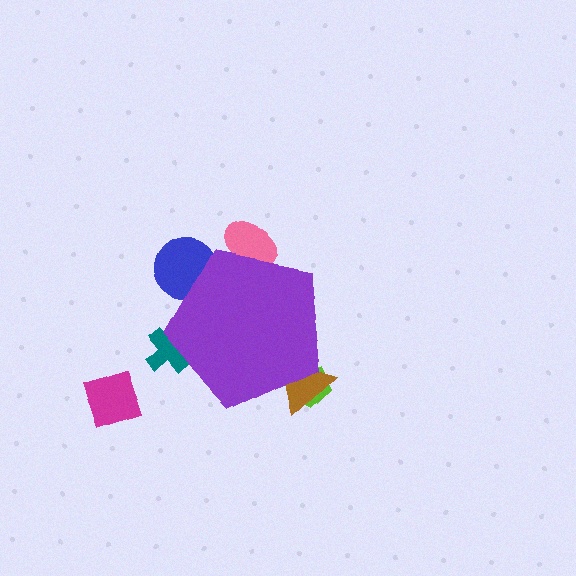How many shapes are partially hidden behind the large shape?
5 shapes are partially hidden.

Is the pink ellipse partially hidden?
Yes, the pink ellipse is partially hidden behind the purple pentagon.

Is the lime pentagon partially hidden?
Yes, the lime pentagon is partially hidden behind the purple pentagon.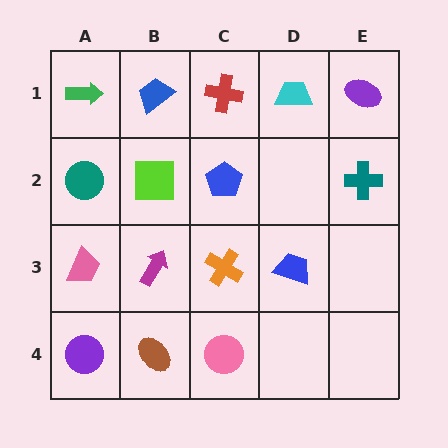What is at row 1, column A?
A green arrow.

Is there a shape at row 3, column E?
No, that cell is empty.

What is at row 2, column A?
A teal circle.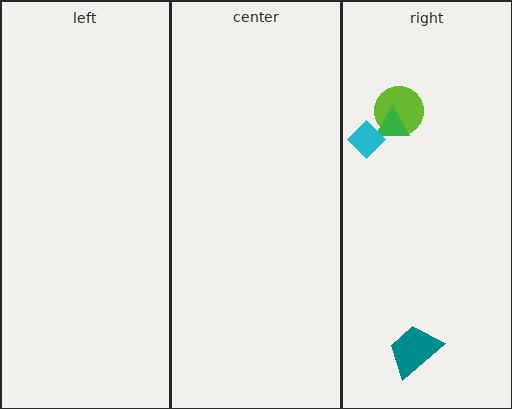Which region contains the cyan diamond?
The right region.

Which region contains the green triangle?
The right region.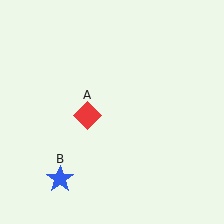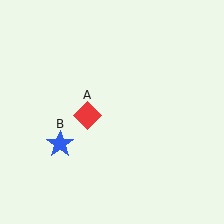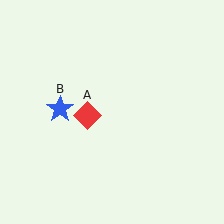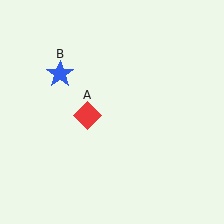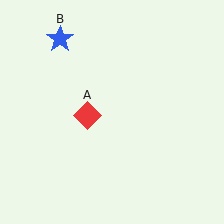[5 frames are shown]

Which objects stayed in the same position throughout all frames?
Red diamond (object A) remained stationary.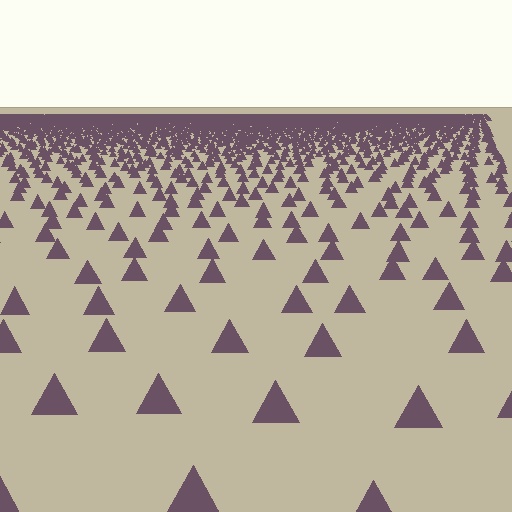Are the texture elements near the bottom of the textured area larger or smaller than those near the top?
Larger. Near the bottom, elements are closer to the viewer and appear at a bigger on-screen size.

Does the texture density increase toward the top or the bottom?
Density increases toward the top.